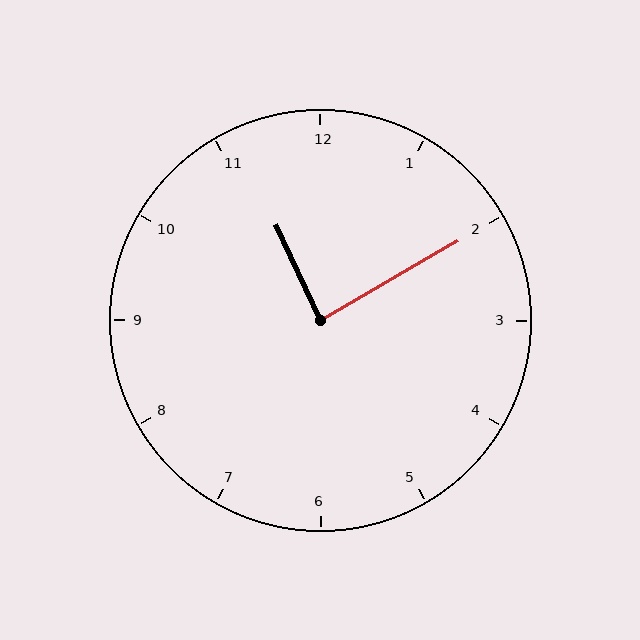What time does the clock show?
11:10.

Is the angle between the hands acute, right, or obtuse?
It is right.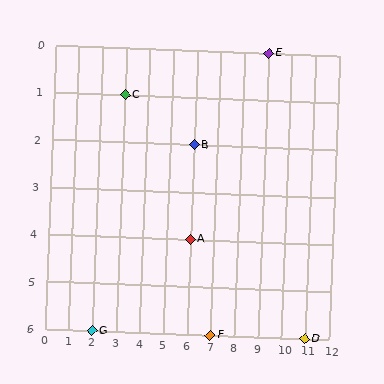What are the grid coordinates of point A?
Point A is at grid coordinates (6, 4).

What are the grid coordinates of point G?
Point G is at grid coordinates (2, 6).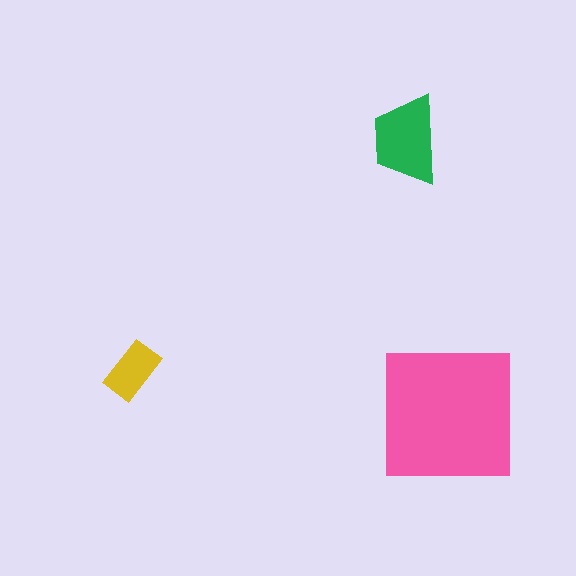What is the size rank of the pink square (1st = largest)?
1st.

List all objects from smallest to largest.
The yellow rectangle, the green trapezoid, the pink square.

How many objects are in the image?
There are 3 objects in the image.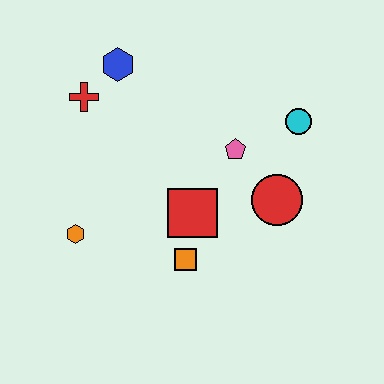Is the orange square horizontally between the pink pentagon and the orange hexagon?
Yes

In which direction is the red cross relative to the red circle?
The red cross is to the left of the red circle.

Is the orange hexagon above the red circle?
No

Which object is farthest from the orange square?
The blue hexagon is farthest from the orange square.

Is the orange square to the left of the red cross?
No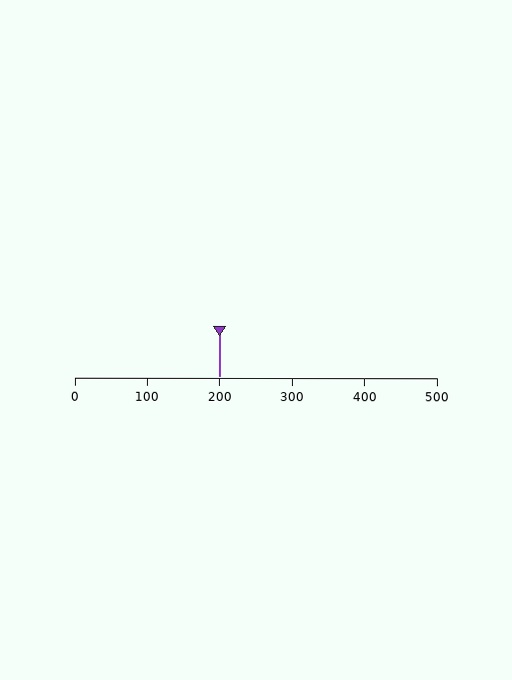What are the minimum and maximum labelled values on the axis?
The axis runs from 0 to 500.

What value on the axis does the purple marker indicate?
The marker indicates approximately 200.